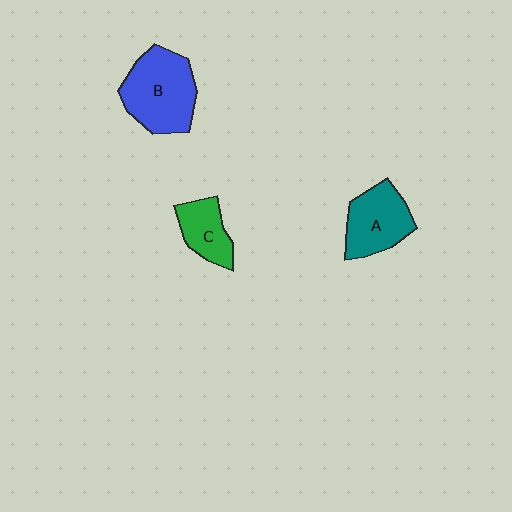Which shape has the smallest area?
Shape C (green).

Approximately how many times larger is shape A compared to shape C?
Approximately 1.4 times.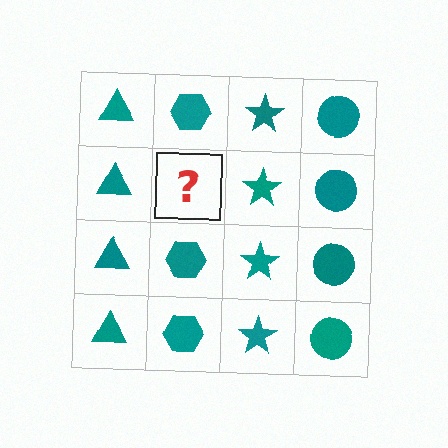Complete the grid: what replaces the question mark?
The question mark should be replaced with a teal hexagon.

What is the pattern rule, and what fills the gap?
The rule is that each column has a consistent shape. The gap should be filled with a teal hexagon.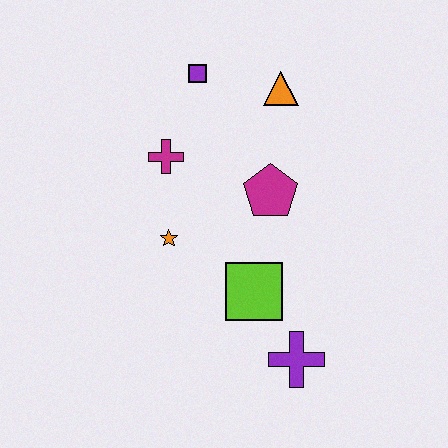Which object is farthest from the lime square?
The purple square is farthest from the lime square.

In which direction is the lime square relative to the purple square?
The lime square is below the purple square.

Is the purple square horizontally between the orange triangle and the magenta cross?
Yes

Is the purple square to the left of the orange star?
No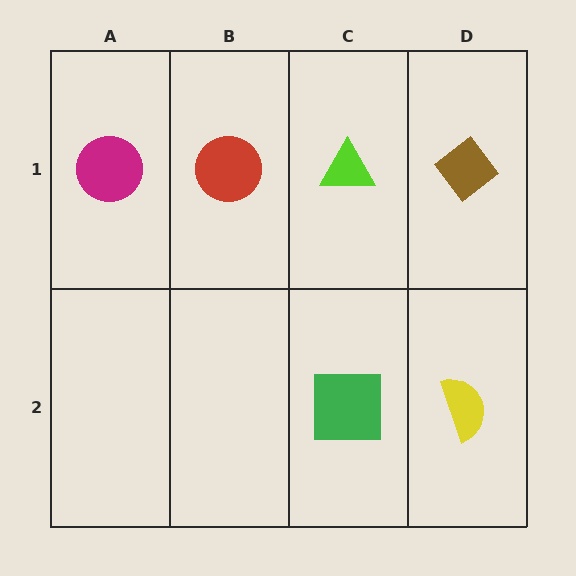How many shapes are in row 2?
2 shapes.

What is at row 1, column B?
A red circle.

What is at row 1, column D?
A brown diamond.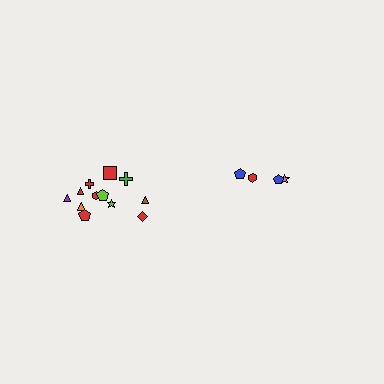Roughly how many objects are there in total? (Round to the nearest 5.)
Roughly 15 objects in total.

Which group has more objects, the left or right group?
The left group.